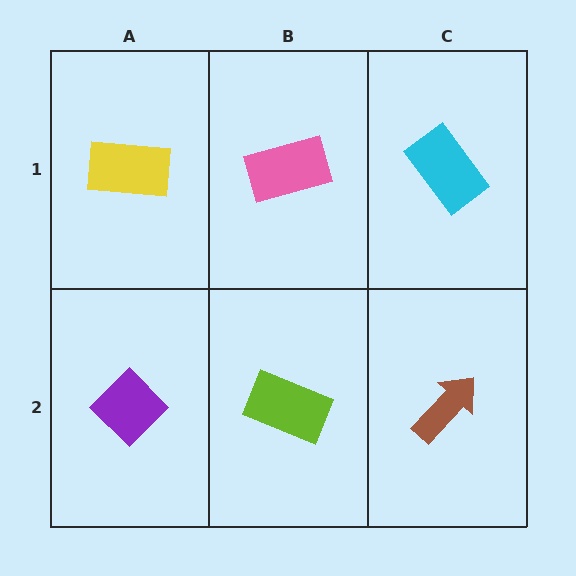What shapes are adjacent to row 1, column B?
A lime rectangle (row 2, column B), a yellow rectangle (row 1, column A), a cyan rectangle (row 1, column C).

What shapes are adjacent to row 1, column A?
A purple diamond (row 2, column A), a pink rectangle (row 1, column B).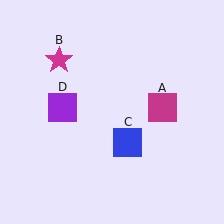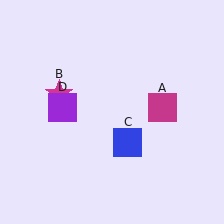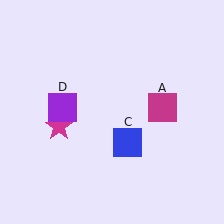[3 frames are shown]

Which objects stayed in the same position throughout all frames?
Magenta square (object A) and blue square (object C) and purple square (object D) remained stationary.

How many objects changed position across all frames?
1 object changed position: magenta star (object B).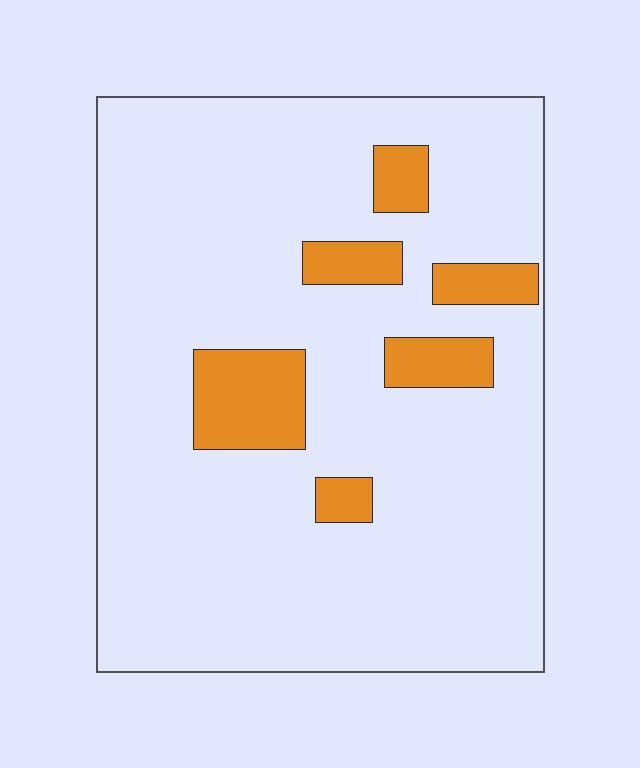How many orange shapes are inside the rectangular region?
6.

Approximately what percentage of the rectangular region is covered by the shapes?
Approximately 15%.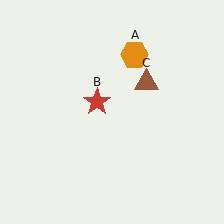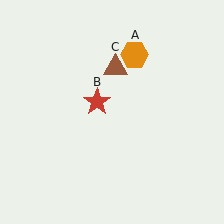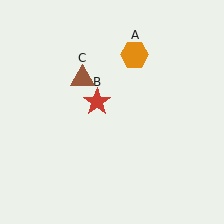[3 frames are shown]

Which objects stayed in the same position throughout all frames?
Orange hexagon (object A) and red star (object B) remained stationary.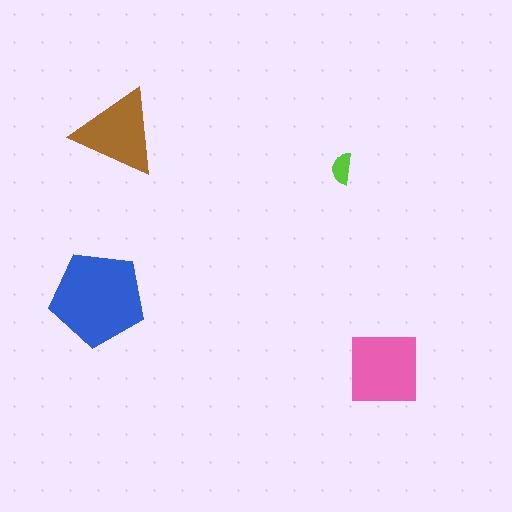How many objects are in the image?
There are 4 objects in the image.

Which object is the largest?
The blue pentagon.